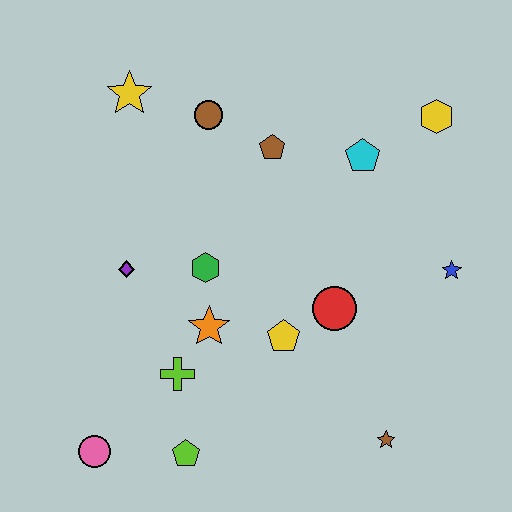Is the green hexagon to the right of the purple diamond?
Yes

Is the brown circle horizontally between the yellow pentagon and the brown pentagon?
No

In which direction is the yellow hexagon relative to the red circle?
The yellow hexagon is above the red circle.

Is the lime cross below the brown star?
No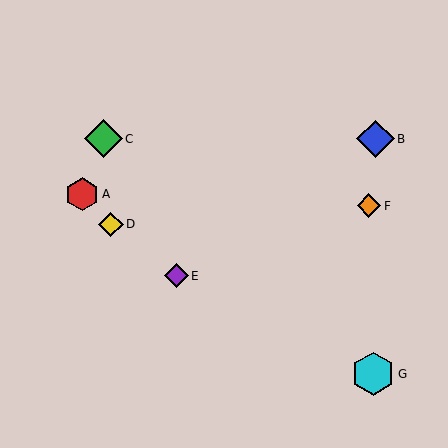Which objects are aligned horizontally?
Objects B, C are aligned horizontally.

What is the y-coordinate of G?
Object G is at y≈374.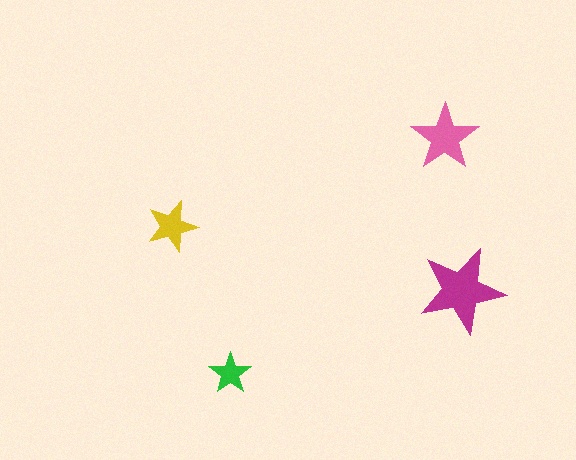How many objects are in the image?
There are 4 objects in the image.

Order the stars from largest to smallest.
the magenta one, the pink one, the yellow one, the green one.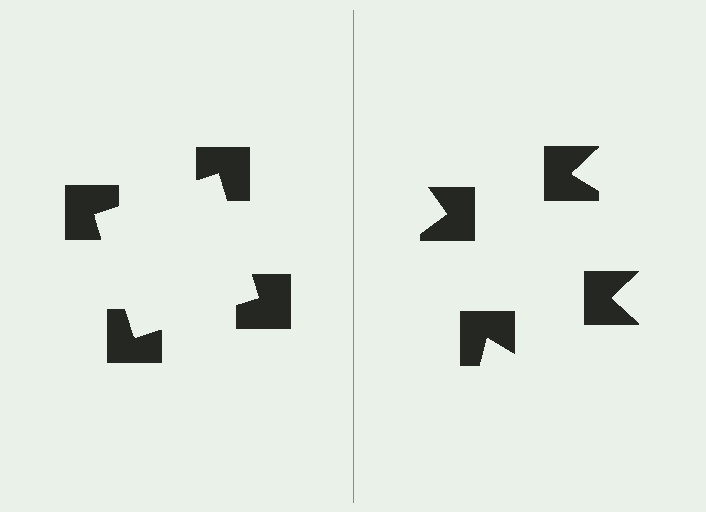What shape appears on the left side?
An illusory square.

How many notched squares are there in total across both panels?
8 — 4 on each side.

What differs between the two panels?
The notched squares are positioned identically on both sides; only the wedge orientations differ. On the left they align to a square; on the right they are misaligned.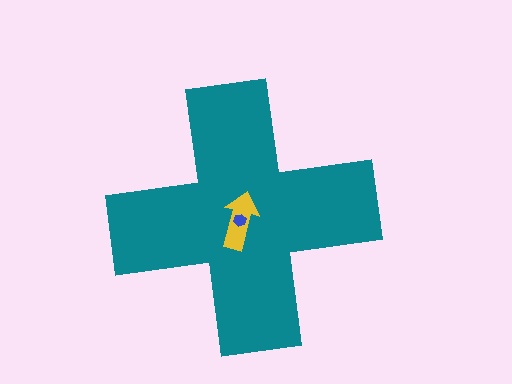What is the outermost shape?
The teal cross.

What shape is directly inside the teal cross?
The yellow arrow.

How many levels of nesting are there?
3.